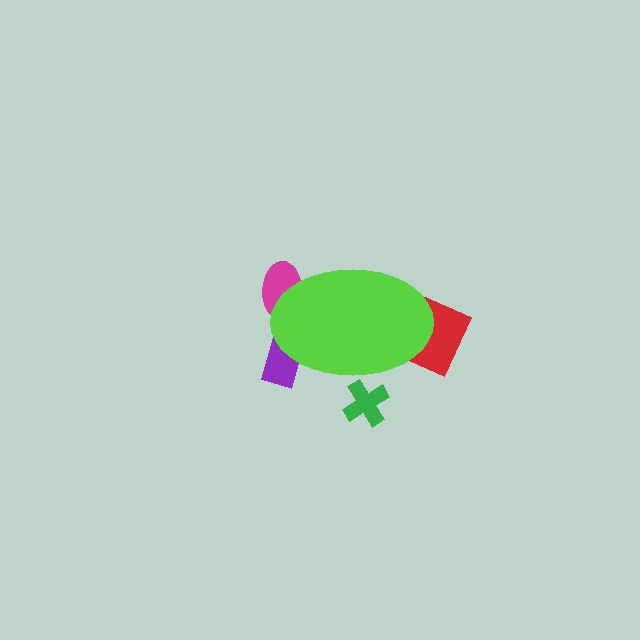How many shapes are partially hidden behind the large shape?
4 shapes are partially hidden.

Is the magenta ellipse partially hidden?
Yes, the magenta ellipse is partially hidden behind the lime ellipse.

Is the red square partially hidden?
Yes, the red square is partially hidden behind the lime ellipse.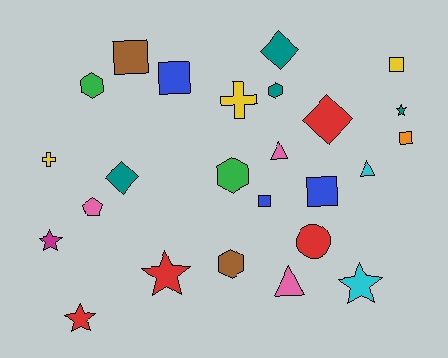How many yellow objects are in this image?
There are 3 yellow objects.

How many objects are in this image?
There are 25 objects.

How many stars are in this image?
There are 5 stars.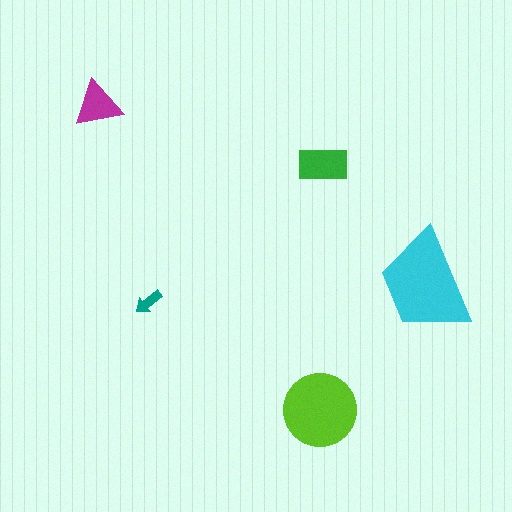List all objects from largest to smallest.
The cyan trapezoid, the lime circle, the green rectangle, the magenta triangle, the teal arrow.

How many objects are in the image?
There are 5 objects in the image.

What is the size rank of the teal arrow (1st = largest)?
5th.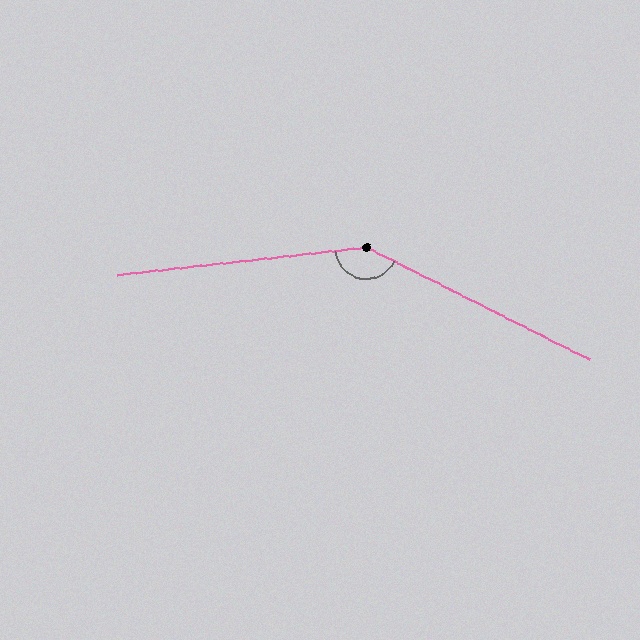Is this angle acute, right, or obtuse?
It is obtuse.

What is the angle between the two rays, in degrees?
Approximately 147 degrees.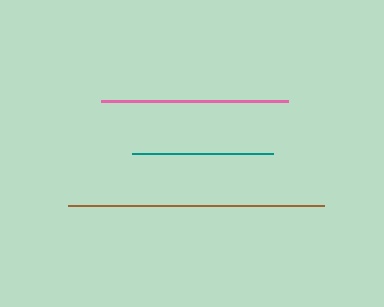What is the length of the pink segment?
The pink segment is approximately 187 pixels long.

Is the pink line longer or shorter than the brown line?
The brown line is longer than the pink line.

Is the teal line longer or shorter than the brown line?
The brown line is longer than the teal line.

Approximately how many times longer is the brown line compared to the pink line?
The brown line is approximately 1.4 times the length of the pink line.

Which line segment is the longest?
The brown line is the longest at approximately 256 pixels.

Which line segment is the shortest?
The teal line is the shortest at approximately 140 pixels.